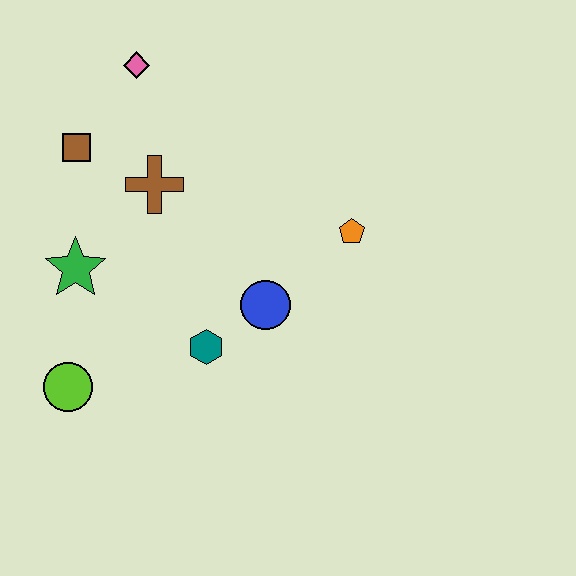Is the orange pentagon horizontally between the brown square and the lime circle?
No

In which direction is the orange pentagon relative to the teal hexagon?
The orange pentagon is to the right of the teal hexagon.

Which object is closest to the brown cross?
The brown square is closest to the brown cross.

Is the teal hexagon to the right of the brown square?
Yes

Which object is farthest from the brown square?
The orange pentagon is farthest from the brown square.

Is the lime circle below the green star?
Yes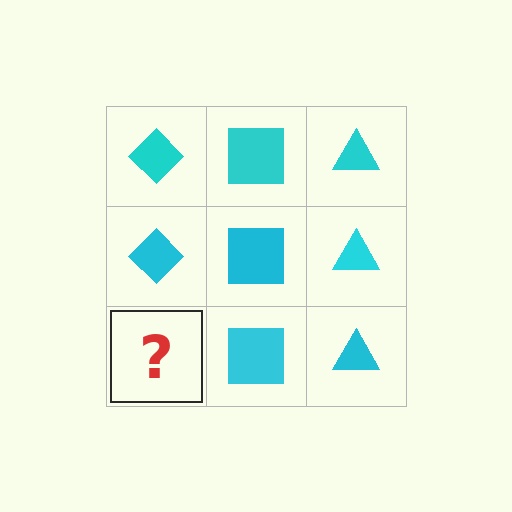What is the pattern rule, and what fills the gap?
The rule is that each column has a consistent shape. The gap should be filled with a cyan diamond.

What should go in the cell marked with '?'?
The missing cell should contain a cyan diamond.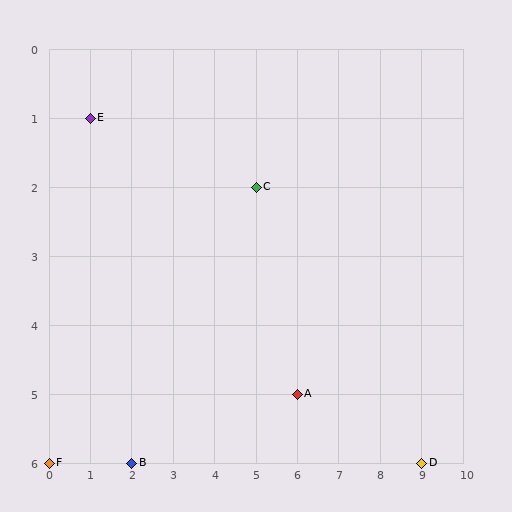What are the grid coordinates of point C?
Point C is at grid coordinates (5, 2).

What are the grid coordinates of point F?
Point F is at grid coordinates (0, 6).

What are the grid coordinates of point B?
Point B is at grid coordinates (2, 6).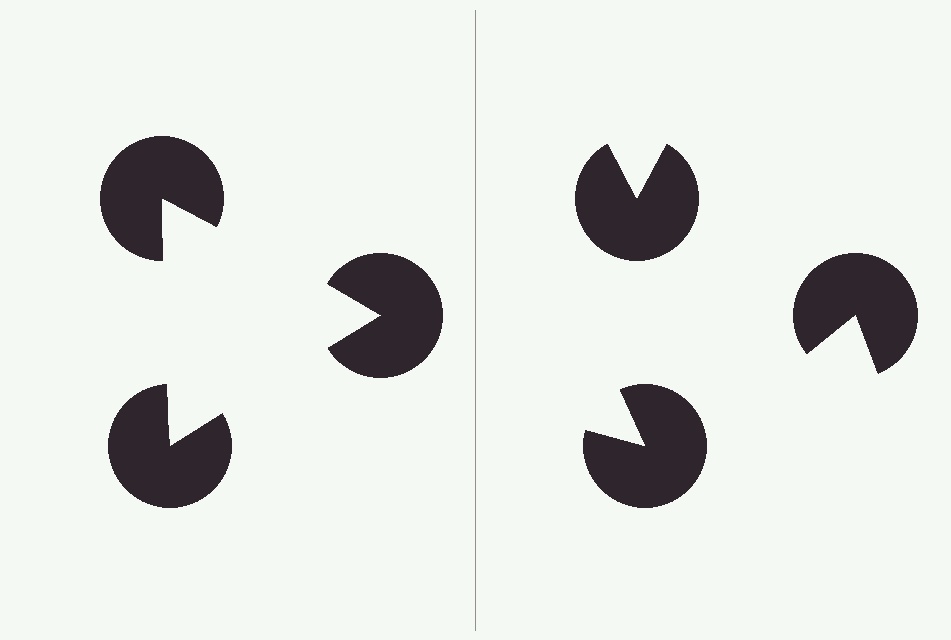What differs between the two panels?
The pac-man discs are positioned identically on both sides; only the wedge orientations differ. On the left they align to a triangle; on the right they are misaligned.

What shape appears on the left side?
An illusory triangle.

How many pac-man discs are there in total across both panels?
6 — 3 on each side.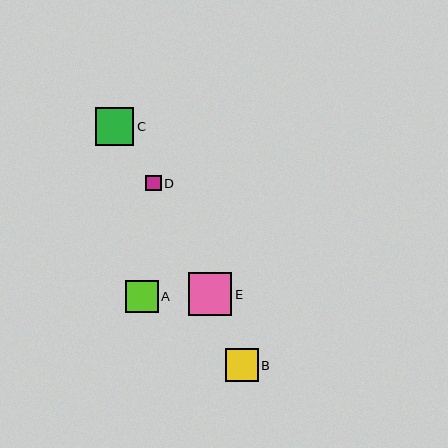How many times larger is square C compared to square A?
Square C is approximately 1.2 times the size of square A.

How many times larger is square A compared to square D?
Square A is approximately 2.1 times the size of square D.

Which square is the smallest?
Square D is the smallest with a size of approximately 15 pixels.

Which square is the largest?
Square E is the largest with a size of approximately 43 pixels.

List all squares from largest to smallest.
From largest to smallest: E, C, B, A, D.